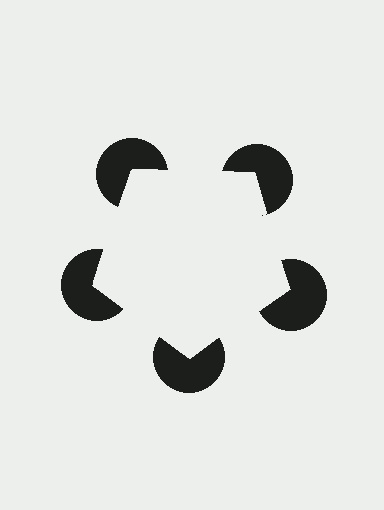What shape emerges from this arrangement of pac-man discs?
An illusory pentagon — its edges are inferred from the aligned wedge cuts in the pac-man discs, not physically drawn.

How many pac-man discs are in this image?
There are 5 — one at each vertex of the illusory pentagon.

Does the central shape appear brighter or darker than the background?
It typically appears slightly brighter than the background, even though no actual brightness change is drawn.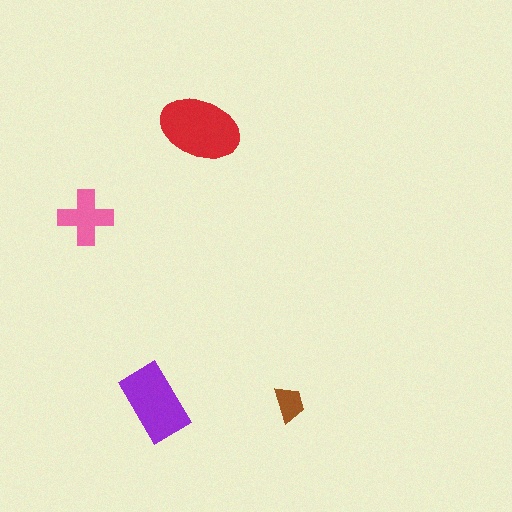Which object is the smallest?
The brown trapezoid.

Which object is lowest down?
The brown trapezoid is bottommost.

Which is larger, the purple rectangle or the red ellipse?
The red ellipse.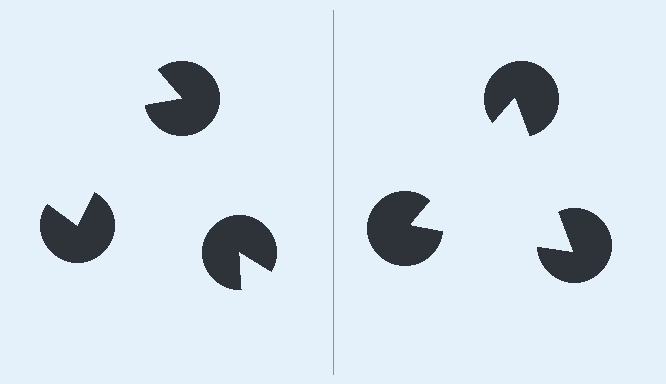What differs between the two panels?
The pac-man discs are positioned identically on both sides; only the wedge orientations differ. On the right they align to a triangle; on the left they are misaligned.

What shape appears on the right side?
An illusory triangle.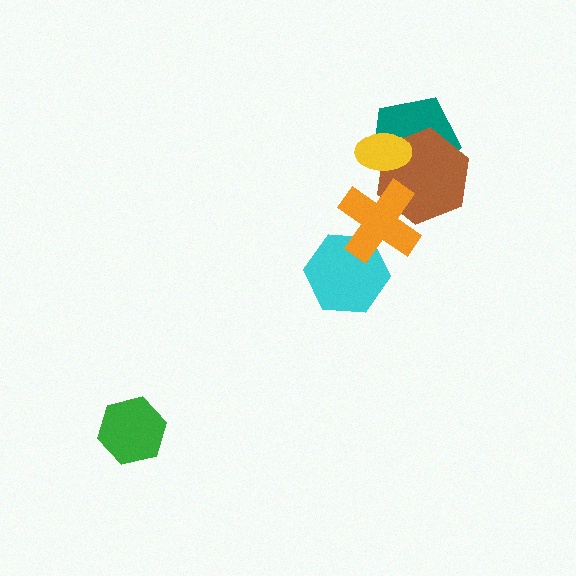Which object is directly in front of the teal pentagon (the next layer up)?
The brown hexagon is directly in front of the teal pentagon.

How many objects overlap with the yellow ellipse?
2 objects overlap with the yellow ellipse.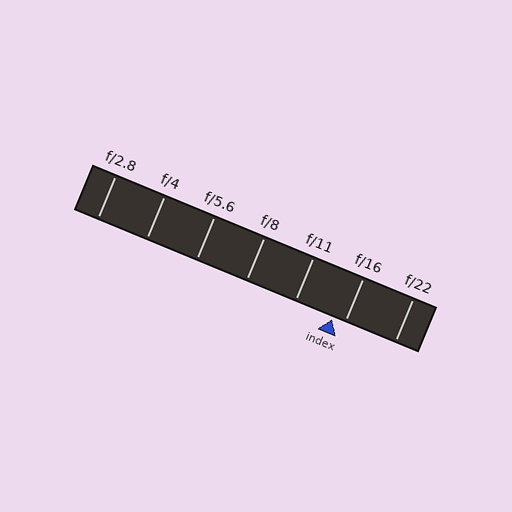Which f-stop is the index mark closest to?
The index mark is closest to f/16.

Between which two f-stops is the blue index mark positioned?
The index mark is between f/11 and f/16.